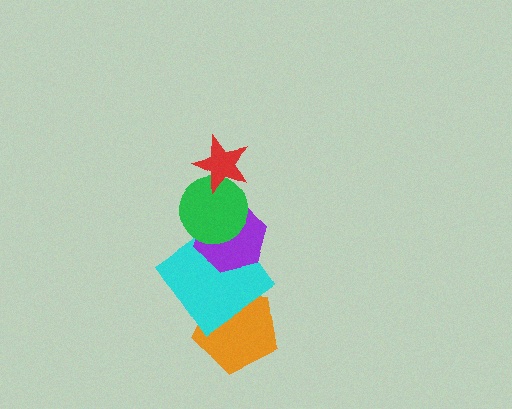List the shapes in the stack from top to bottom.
From top to bottom: the red star, the green circle, the purple hexagon, the cyan diamond, the orange pentagon.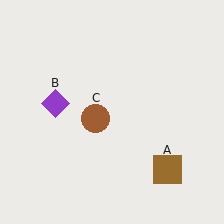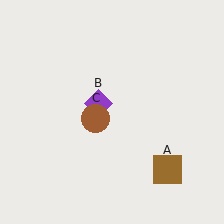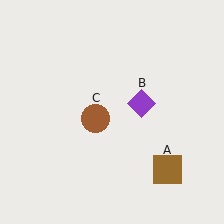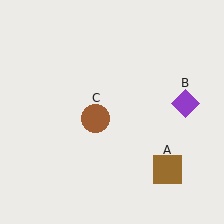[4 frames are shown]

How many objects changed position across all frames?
1 object changed position: purple diamond (object B).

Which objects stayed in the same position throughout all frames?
Brown square (object A) and brown circle (object C) remained stationary.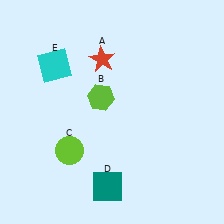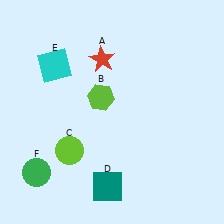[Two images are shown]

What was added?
A green circle (F) was added in Image 2.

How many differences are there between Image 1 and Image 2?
There is 1 difference between the two images.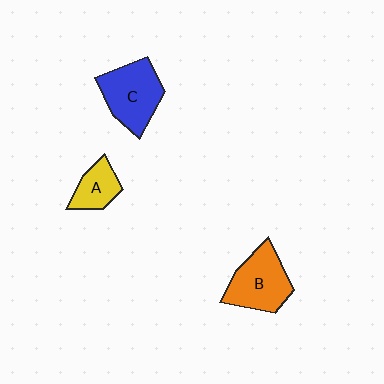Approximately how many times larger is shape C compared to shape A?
Approximately 1.8 times.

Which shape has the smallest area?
Shape A (yellow).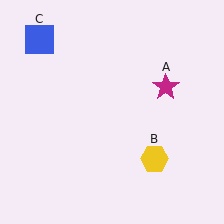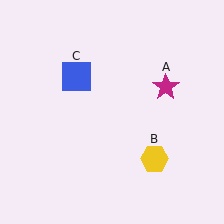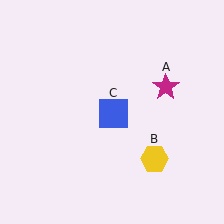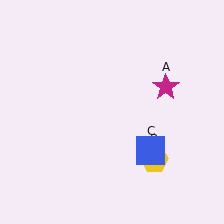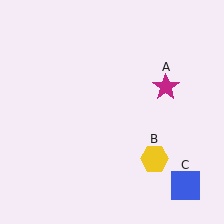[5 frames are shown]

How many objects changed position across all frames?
1 object changed position: blue square (object C).